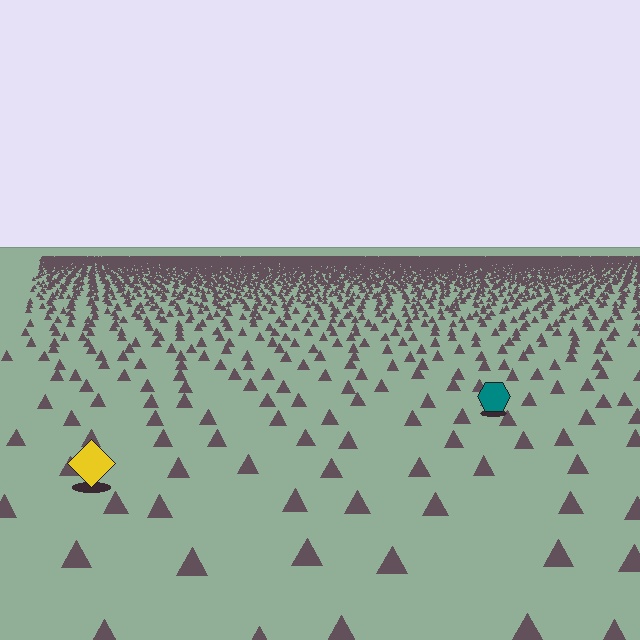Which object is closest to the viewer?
The yellow diamond is closest. The texture marks near it are larger and more spread out.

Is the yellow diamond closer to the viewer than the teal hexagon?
Yes. The yellow diamond is closer — you can tell from the texture gradient: the ground texture is coarser near it.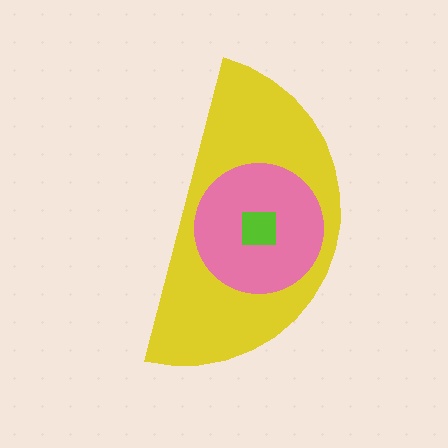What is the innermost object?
The lime square.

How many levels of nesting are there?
3.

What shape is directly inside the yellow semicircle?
The pink circle.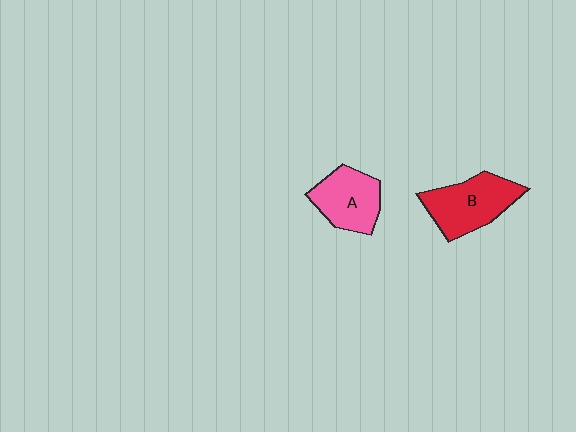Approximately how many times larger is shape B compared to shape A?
Approximately 1.2 times.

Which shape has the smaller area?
Shape A (pink).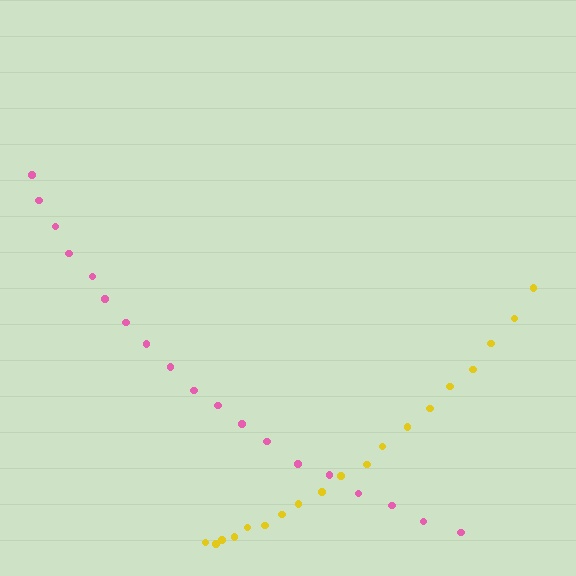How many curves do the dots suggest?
There are 2 distinct paths.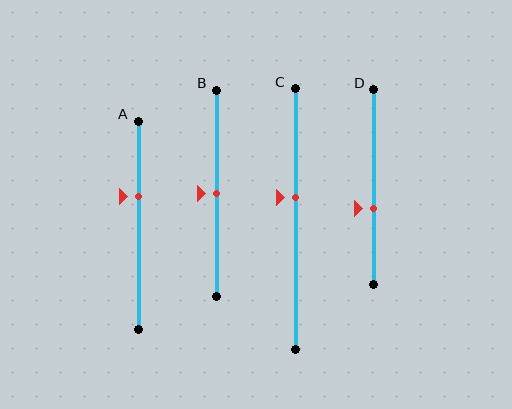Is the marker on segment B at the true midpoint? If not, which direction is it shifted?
Yes, the marker on segment B is at the true midpoint.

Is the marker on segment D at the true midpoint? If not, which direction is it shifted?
No, the marker on segment D is shifted downward by about 11% of the segment length.